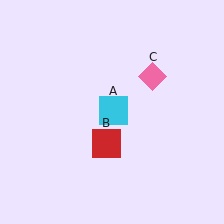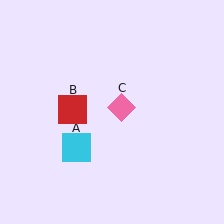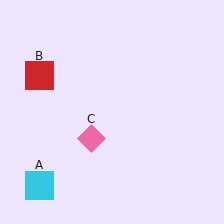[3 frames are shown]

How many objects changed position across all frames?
3 objects changed position: cyan square (object A), red square (object B), pink diamond (object C).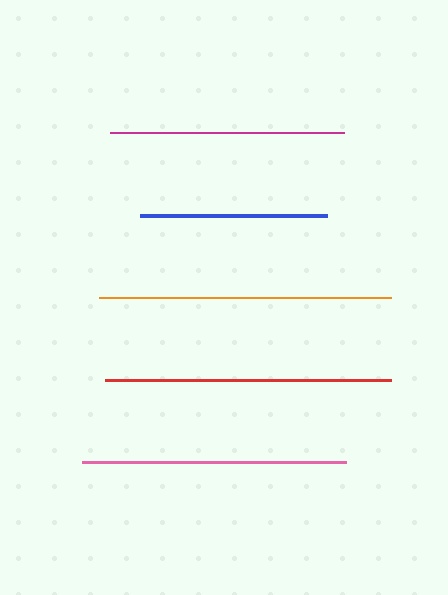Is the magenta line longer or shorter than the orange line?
The orange line is longer than the magenta line.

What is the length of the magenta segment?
The magenta segment is approximately 234 pixels long.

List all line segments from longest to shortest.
From longest to shortest: orange, red, pink, magenta, blue.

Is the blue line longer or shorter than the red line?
The red line is longer than the blue line.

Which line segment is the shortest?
The blue line is the shortest at approximately 187 pixels.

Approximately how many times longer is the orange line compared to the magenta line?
The orange line is approximately 1.2 times the length of the magenta line.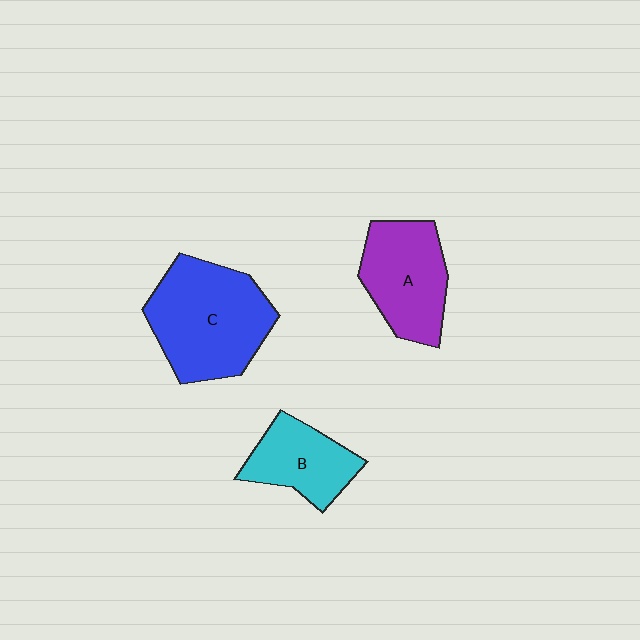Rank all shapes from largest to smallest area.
From largest to smallest: C (blue), A (purple), B (cyan).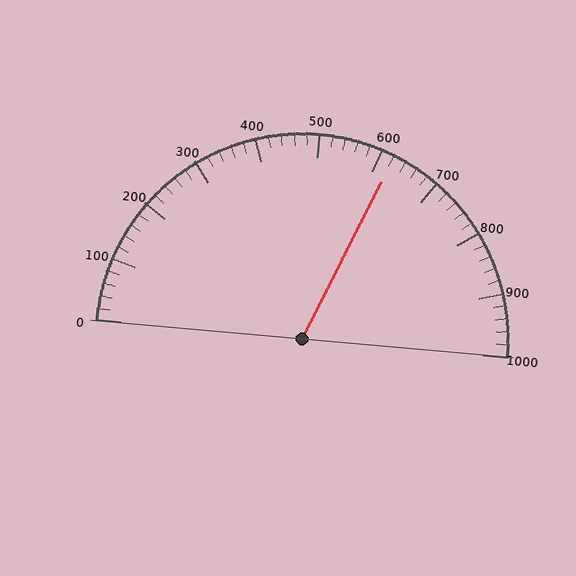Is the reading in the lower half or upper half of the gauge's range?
The reading is in the upper half of the range (0 to 1000).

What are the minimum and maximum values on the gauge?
The gauge ranges from 0 to 1000.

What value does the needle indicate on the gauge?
The needle indicates approximately 620.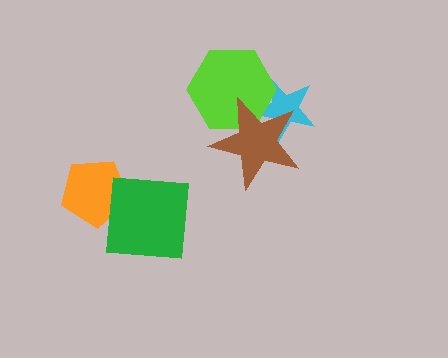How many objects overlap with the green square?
1 object overlaps with the green square.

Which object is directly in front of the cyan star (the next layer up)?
The lime hexagon is directly in front of the cyan star.